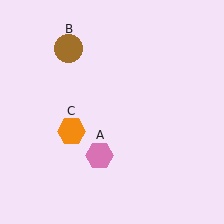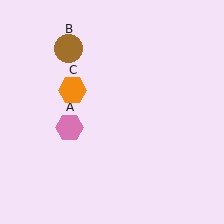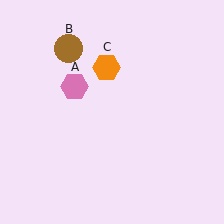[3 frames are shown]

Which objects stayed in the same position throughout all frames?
Brown circle (object B) remained stationary.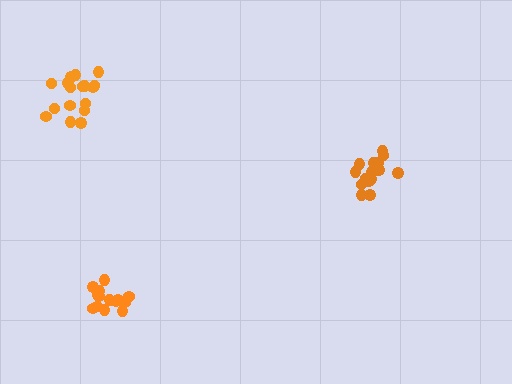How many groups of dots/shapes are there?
There are 3 groups.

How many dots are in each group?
Group 1: 17 dots, Group 2: 15 dots, Group 3: 16 dots (48 total).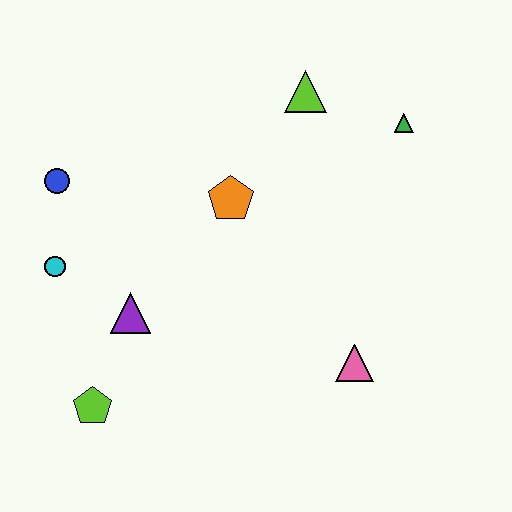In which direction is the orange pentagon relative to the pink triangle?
The orange pentagon is above the pink triangle.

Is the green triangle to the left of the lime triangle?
No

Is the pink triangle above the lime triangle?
No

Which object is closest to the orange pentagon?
The lime triangle is closest to the orange pentagon.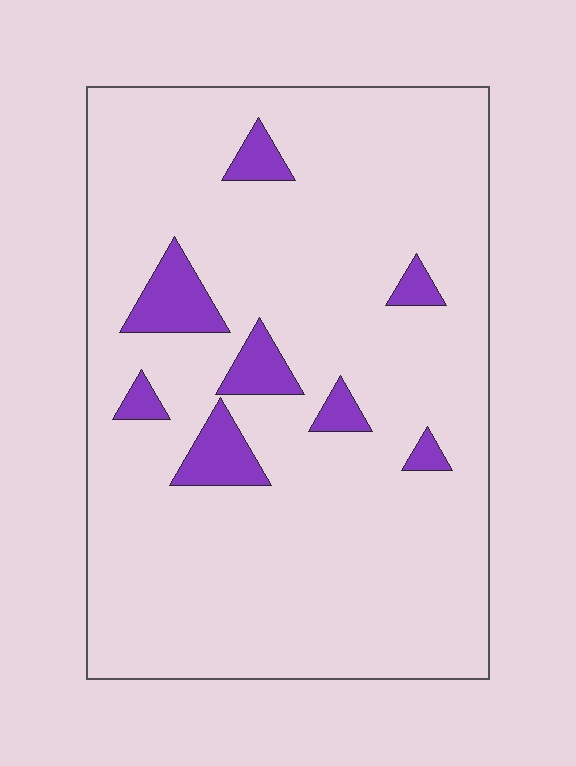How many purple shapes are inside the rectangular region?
8.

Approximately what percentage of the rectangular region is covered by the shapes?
Approximately 10%.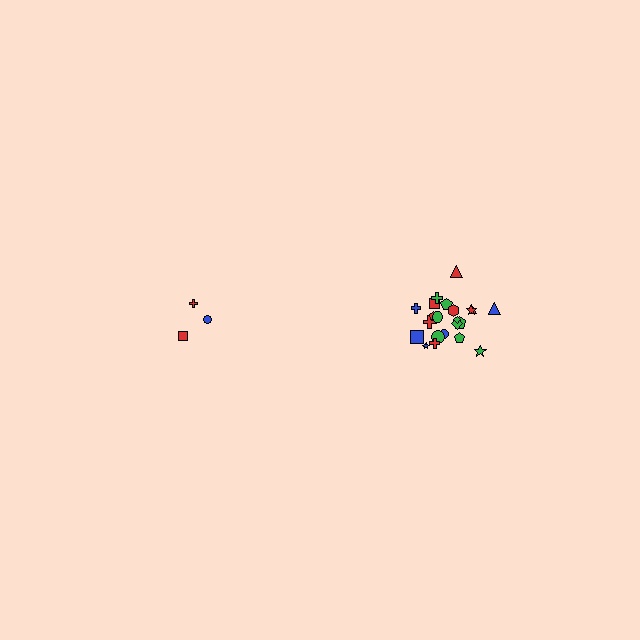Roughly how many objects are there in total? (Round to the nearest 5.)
Roughly 25 objects in total.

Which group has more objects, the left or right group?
The right group.